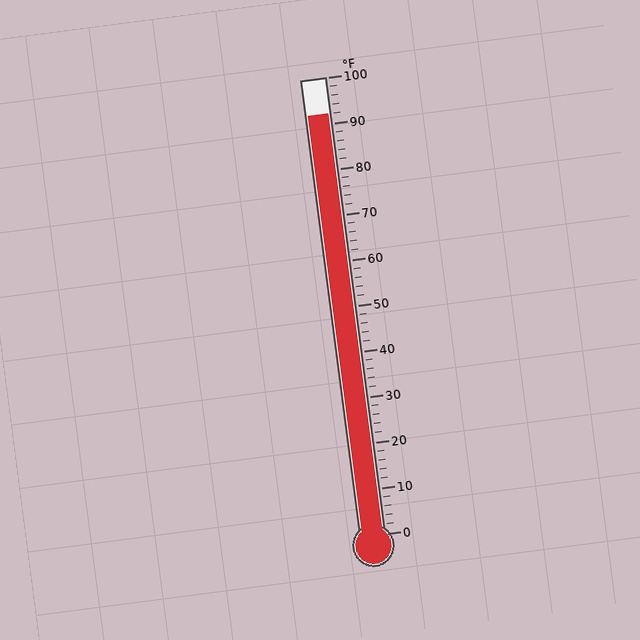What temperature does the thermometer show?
The thermometer shows approximately 92°F.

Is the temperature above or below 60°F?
The temperature is above 60°F.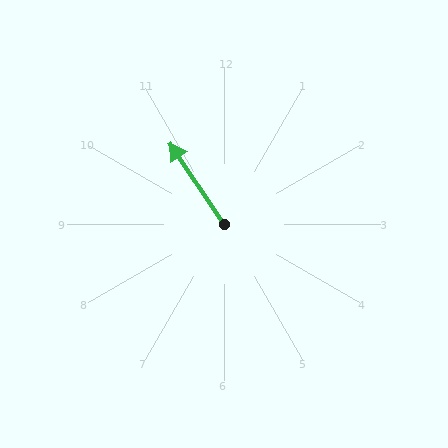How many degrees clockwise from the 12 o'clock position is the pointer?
Approximately 326 degrees.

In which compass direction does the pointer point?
Northwest.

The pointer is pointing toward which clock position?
Roughly 11 o'clock.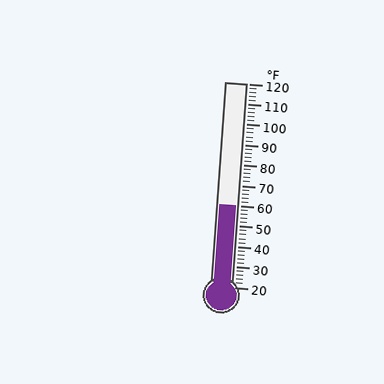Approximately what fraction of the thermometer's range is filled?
The thermometer is filled to approximately 40% of its range.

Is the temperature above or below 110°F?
The temperature is below 110°F.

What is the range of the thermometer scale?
The thermometer scale ranges from 20°F to 120°F.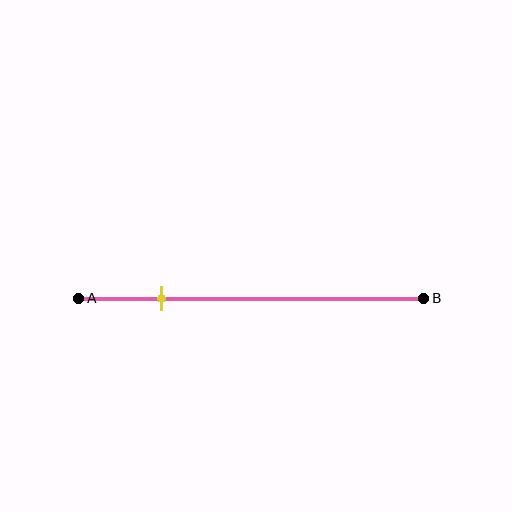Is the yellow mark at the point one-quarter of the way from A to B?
Yes, the mark is approximately at the one-quarter point.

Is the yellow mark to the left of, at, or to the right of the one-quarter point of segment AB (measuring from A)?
The yellow mark is approximately at the one-quarter point of segment AB.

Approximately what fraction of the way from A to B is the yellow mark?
The yellow mark is approximately 25% of the way from A to B.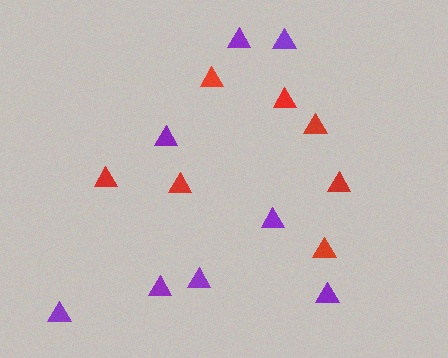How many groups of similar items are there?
There are 2 groups: one group of red triangles (7) and one group of purple triangles (8).